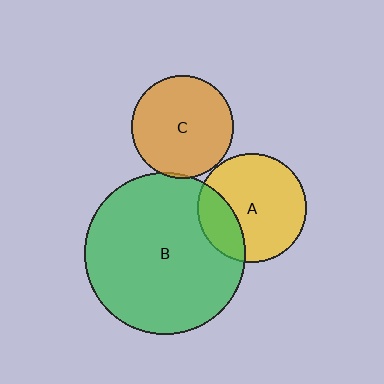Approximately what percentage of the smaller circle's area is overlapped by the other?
Approximately 5%.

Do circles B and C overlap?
Yes.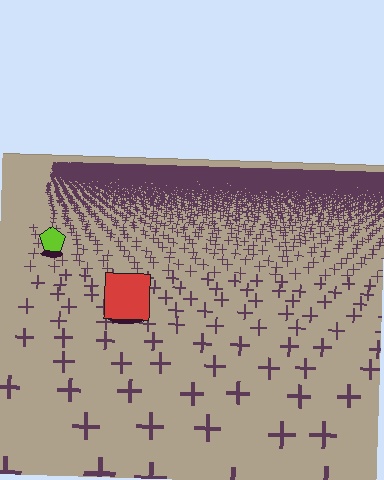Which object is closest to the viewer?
The red square is closest. The texture marks near it are larger and more spread out.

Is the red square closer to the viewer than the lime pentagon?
Yes. The red square is closer — you can tell from the texture gradient: the ground texture is coarser near it.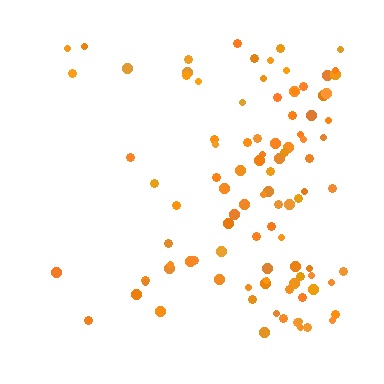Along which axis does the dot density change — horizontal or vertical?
Horizontal.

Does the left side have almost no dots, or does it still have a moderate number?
Still a moderate number, just noticeably fewer than the right.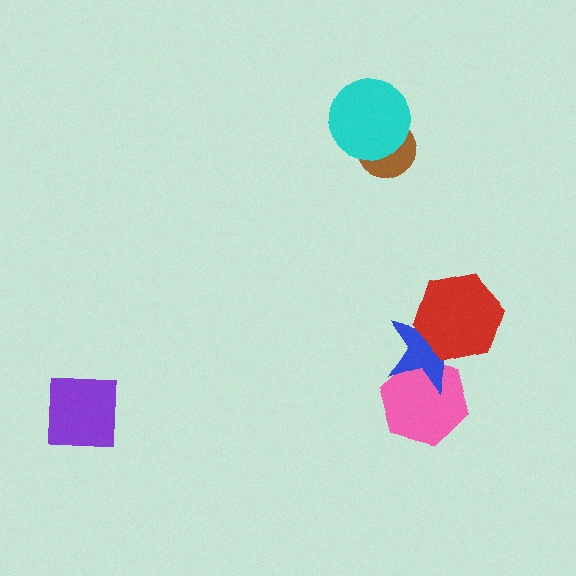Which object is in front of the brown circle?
The cyan circle is in front of the brown circle.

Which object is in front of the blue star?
The red hexagon is in front of the blue star.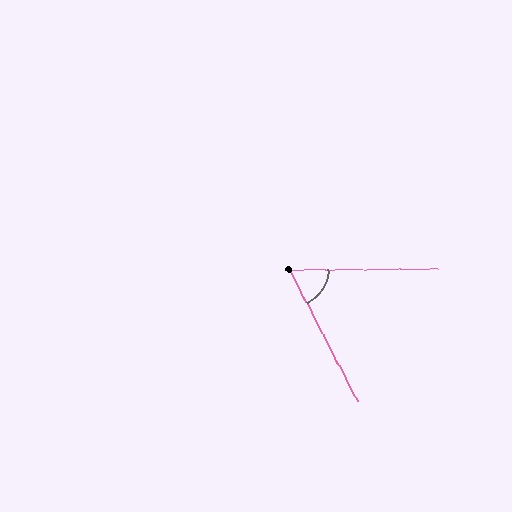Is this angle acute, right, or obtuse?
It is acute.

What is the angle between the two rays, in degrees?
Approximately 63 degrees.